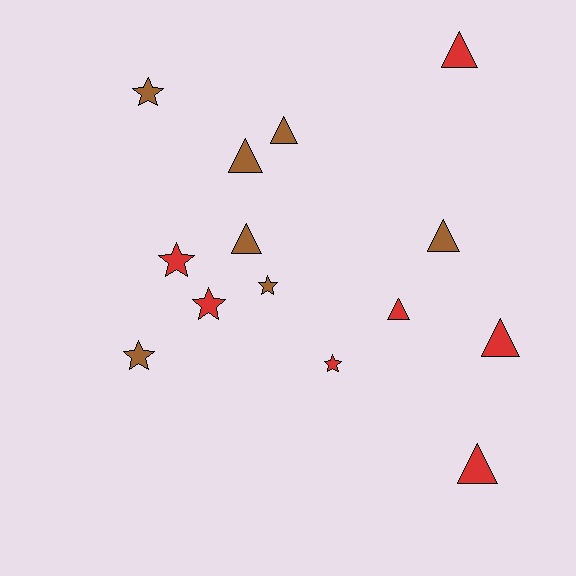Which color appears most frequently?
Brown, with 7 objects.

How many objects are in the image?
There are 14 objects.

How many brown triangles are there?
There are 4 brown triangles.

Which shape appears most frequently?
Triangle, with 8 objects.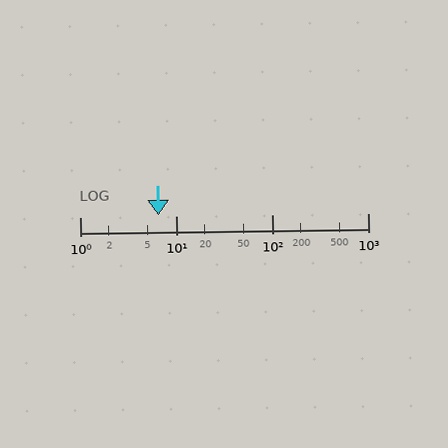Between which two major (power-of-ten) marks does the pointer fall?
The pointer is between 1 and 10.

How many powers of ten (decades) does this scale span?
The scale spans 3 decades, from 1 to 1000.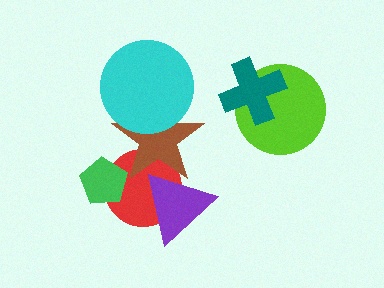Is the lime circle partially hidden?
Yes, it is partially covered by another shape.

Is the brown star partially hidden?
Yes, it is partially covered by another shape.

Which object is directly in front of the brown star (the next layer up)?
The cyan circle is directly in front of the brown star.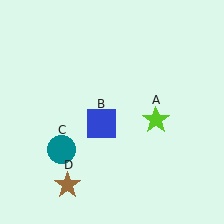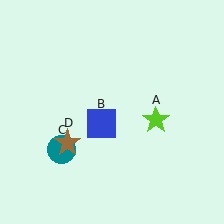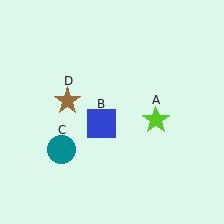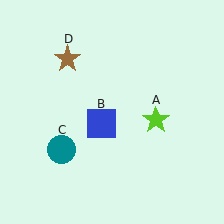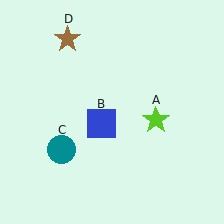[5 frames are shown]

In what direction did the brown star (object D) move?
The brown star (object D) moved up.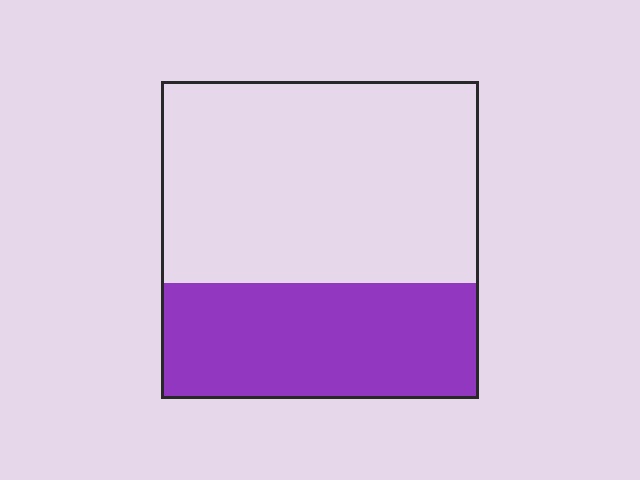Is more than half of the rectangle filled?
No.